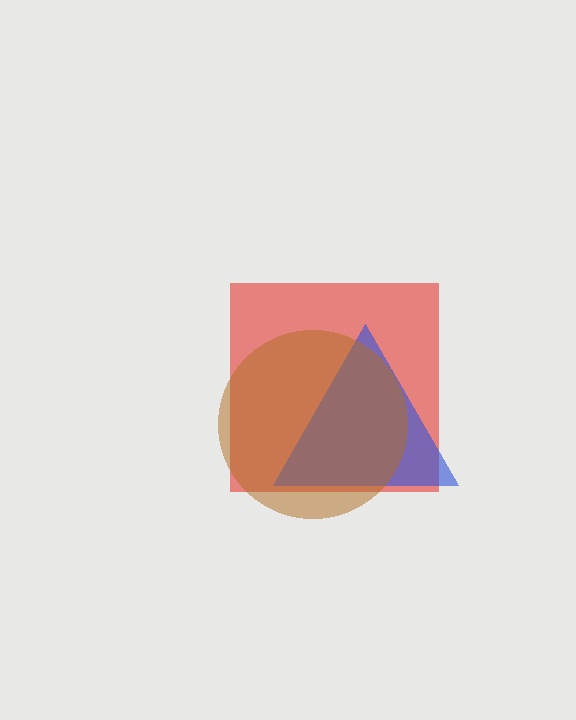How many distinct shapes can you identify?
There are 3 distinct shapes: a red square, a blue triangle, a brown circle.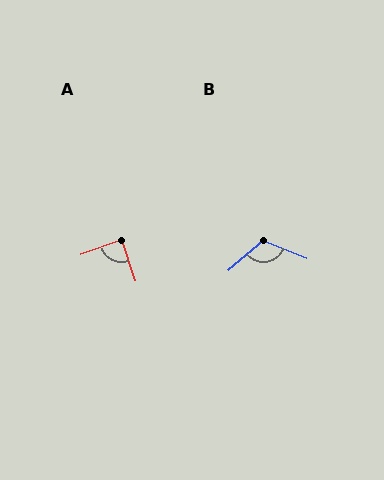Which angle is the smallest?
A, at approximately 88 degrees.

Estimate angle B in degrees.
Approximately 117 degrees.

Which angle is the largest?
B, at approximately 117 degrees.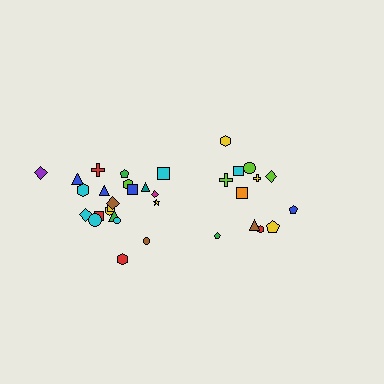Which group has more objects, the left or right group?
The left group.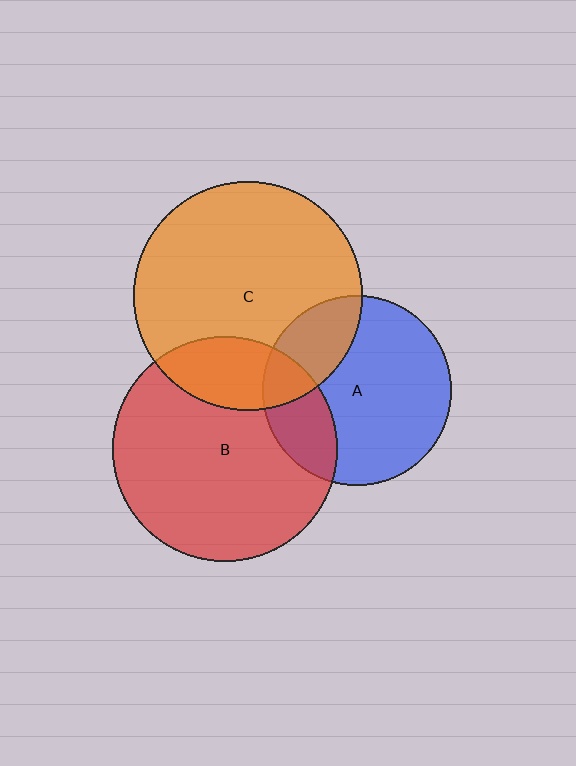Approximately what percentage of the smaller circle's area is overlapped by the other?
Approximately 20%.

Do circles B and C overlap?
Yes.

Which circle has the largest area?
Circle C (orange).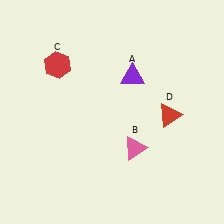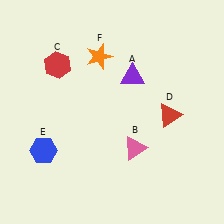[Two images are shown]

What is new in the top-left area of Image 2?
An orange star (F) was added in the top-left area of Image 2.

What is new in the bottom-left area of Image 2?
A blue hexagon (E) was added in the bottom-left area of Image 2.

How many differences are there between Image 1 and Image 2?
There are 2 differences between the two images.